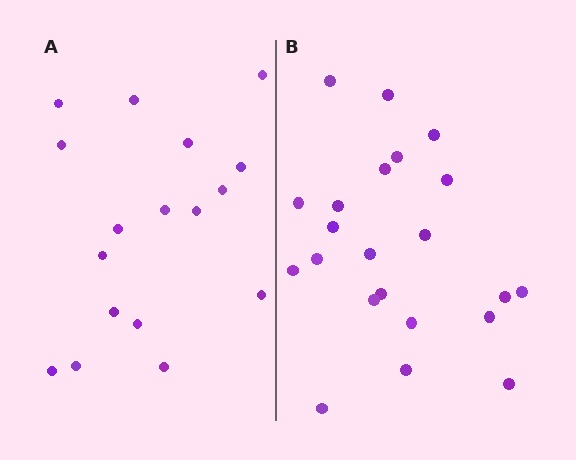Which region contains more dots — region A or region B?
Region B (the right region) has more dots.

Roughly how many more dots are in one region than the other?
Region B has about 5 more dots than region A.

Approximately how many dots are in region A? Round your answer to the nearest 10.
About 20 dots. (The exact count is 17, which rounds to 20.)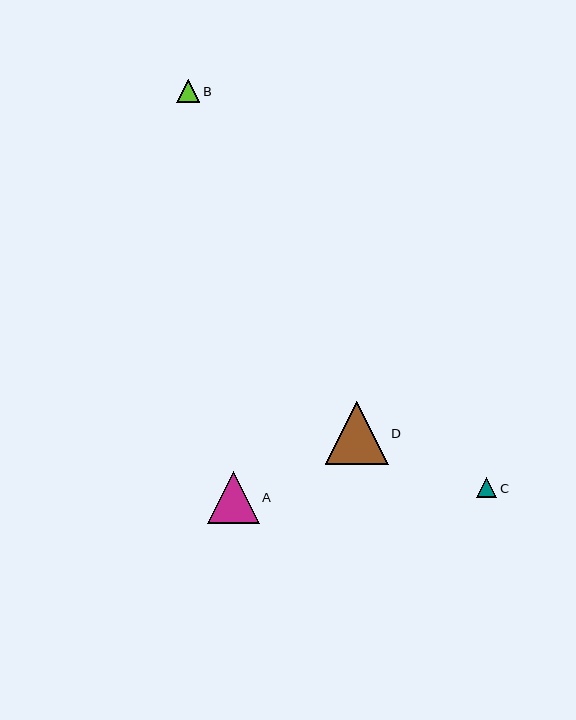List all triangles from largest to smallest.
From largest to smallest: D, A, B, C.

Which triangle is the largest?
Triangle D is the largest with a size of approximately 63 pixels.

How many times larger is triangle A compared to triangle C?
Triangle A is approximately 2.5 times the size of triangle C.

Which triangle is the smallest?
Triangle C is the smallest with a size of approximately 20 pixels.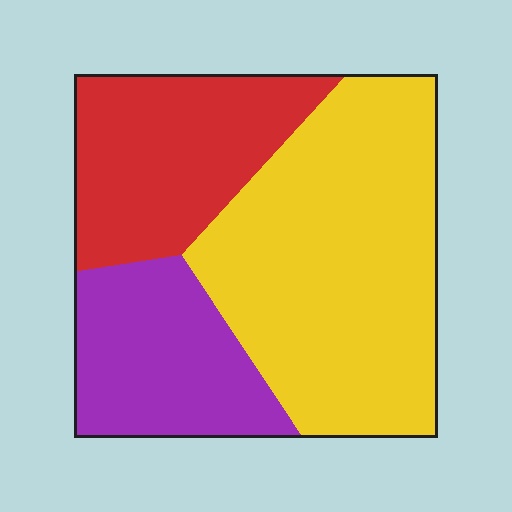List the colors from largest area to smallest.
From largest to smallest: yellow, red, purple.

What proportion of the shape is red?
Red covers 27% of the shape.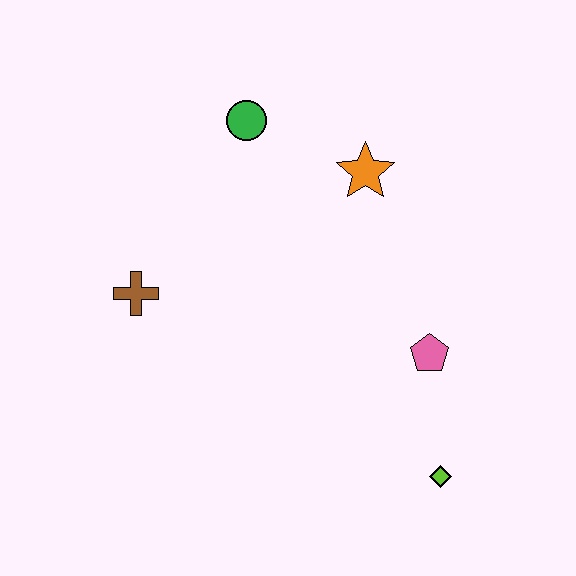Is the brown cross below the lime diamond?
No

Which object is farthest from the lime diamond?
The green circle is farthest from the lime diamond.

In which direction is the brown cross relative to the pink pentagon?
The brown cross is to the left of the pink pentagon.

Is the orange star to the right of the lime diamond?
No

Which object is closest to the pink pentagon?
The lime diamond is closest to the pink pentagon.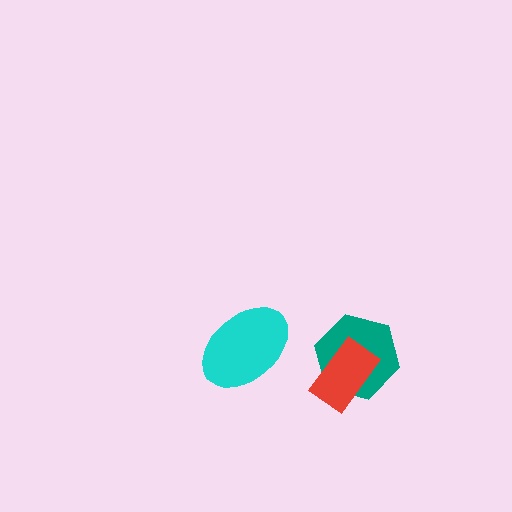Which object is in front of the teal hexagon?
The red rectangle is in front of the teal hexagon.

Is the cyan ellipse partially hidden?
No, no other shape covers it.